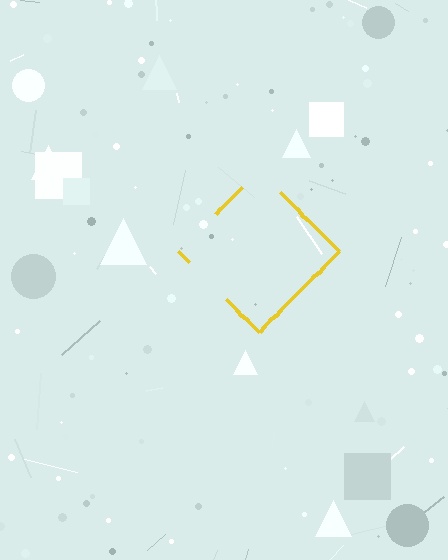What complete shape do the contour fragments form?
The contour fragments form a diamond.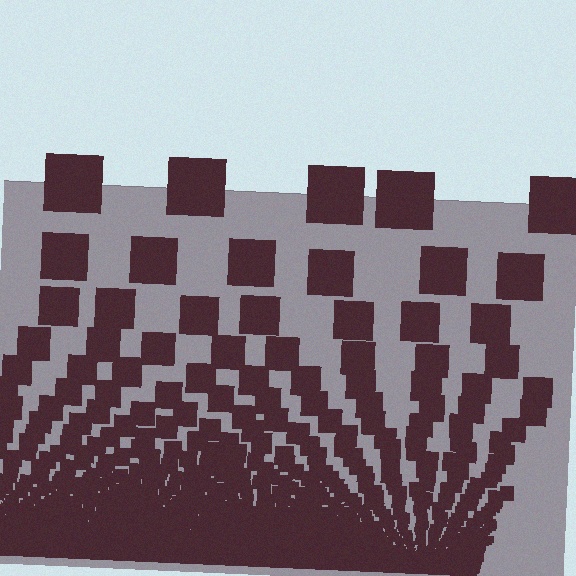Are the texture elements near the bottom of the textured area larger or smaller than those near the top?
Smaller. The gradient is inverted — elements near the bottom are smaller and denser.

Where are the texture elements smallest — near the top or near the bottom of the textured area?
Near the bottom.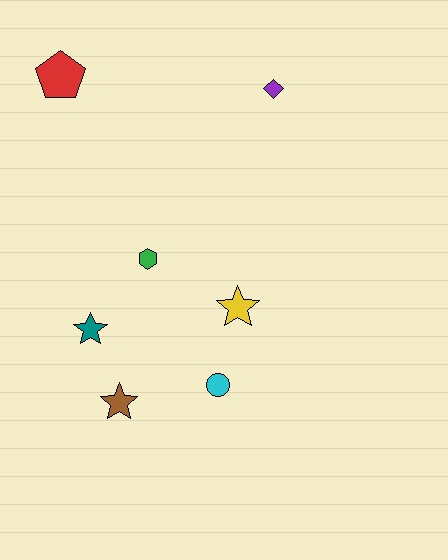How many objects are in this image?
There are 7 objects.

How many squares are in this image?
There are no squares.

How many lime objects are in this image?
There are no lime objects.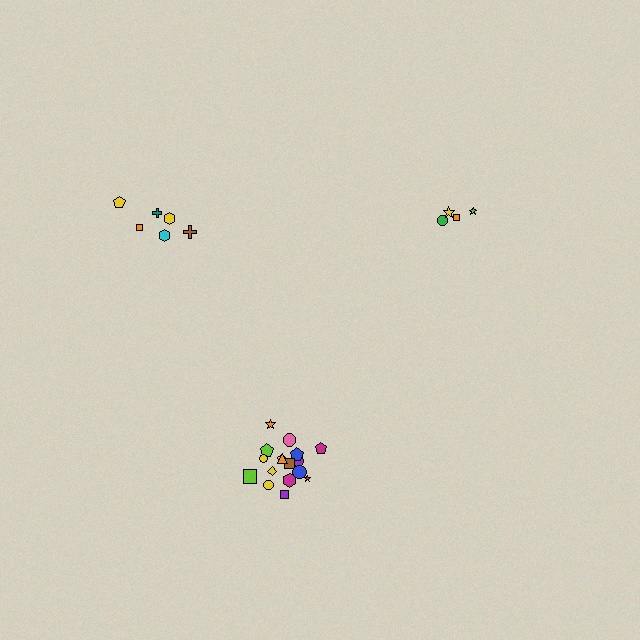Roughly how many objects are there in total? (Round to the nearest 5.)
Roughly 30 objects in total.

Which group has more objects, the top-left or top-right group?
The top-left group.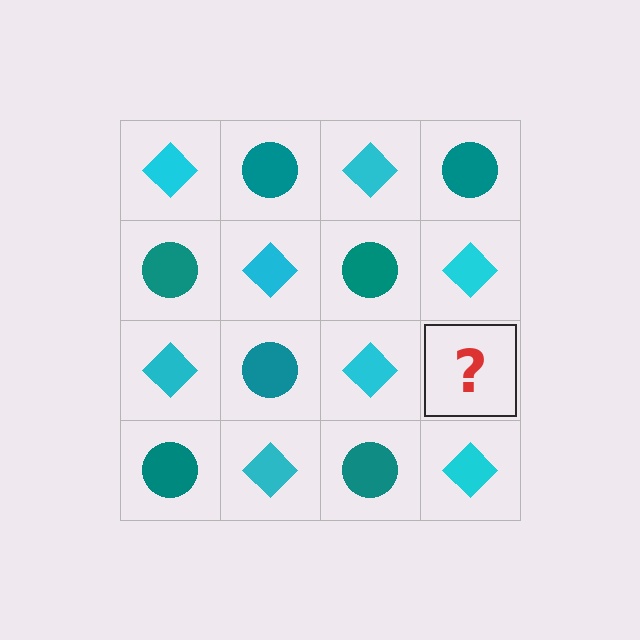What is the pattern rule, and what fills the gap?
The rule is that it alternates cyan diamond and teal circle in a checkerboard pattern. The gap should be filled with a teal circle.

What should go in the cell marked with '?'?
The missing cell should contain a teal circle.